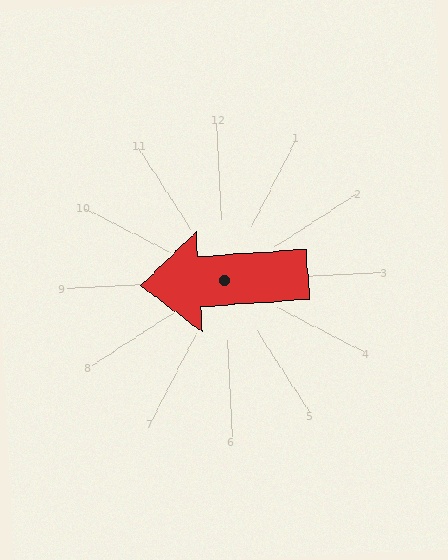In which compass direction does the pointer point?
West.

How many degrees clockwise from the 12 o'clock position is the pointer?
Approximately 269 degrees.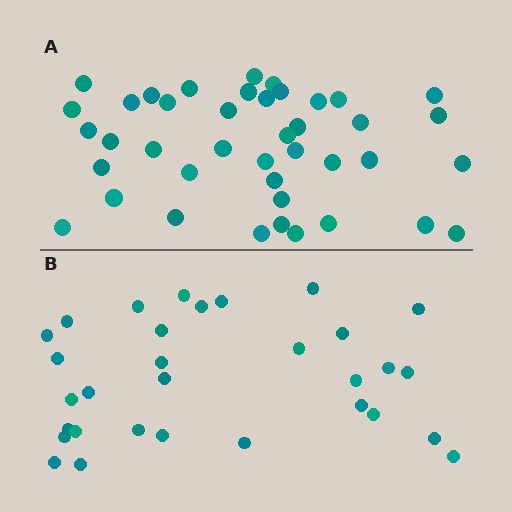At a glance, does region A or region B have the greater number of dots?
Region A (the top region) has more dots.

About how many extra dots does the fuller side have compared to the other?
Region A has roughly 10 or so more dots than region B.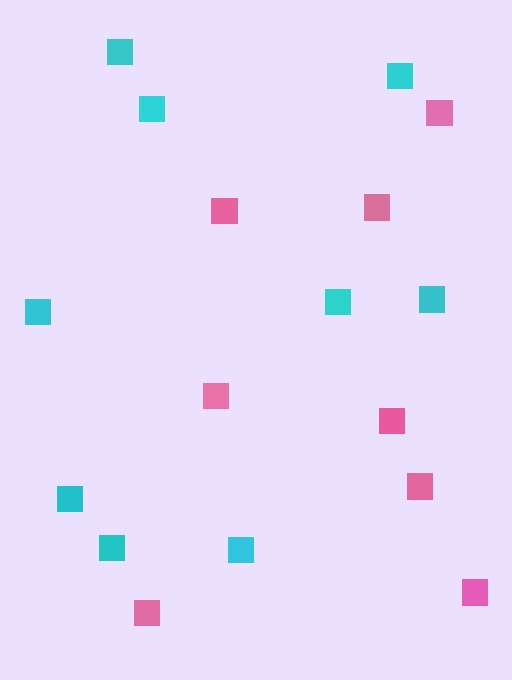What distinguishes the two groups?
There are 2 groups: one group of pink squares (8) and one group of cyan squares (9).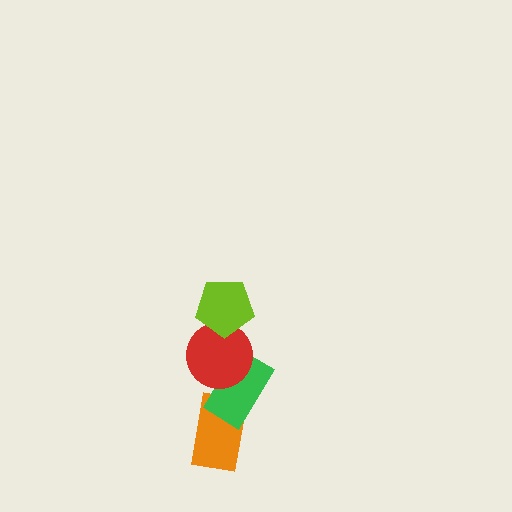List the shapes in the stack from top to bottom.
From top to bottom: the lime pentagon, the red circle, the green rectangle, the orange rectangle.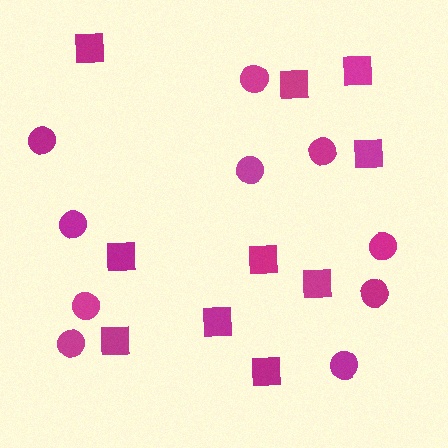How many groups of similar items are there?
There are 2 groups: one group of circles (10) and one group of squares (10).